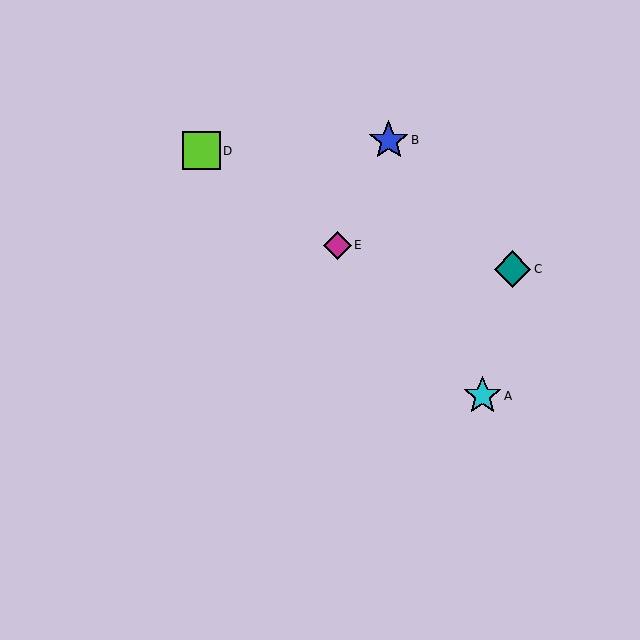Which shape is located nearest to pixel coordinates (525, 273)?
The teal diamond (labeled C) at (512, 269) is nearest to that location.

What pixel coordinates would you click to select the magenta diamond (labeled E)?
Click at (337, 245) to select the magenta diamond E.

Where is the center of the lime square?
The center of the lime square is at (201, 151).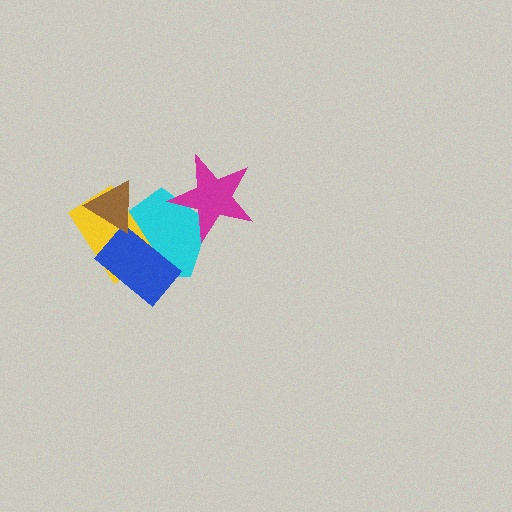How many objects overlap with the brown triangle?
2 objects overlap with the brown triangle.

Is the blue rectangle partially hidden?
No, no other shape covers it.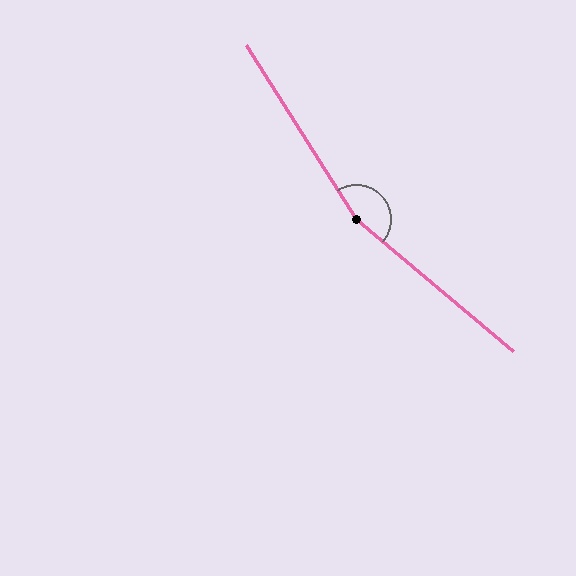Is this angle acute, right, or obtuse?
It is obtuse.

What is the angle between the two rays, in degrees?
Approximately 162 degrees.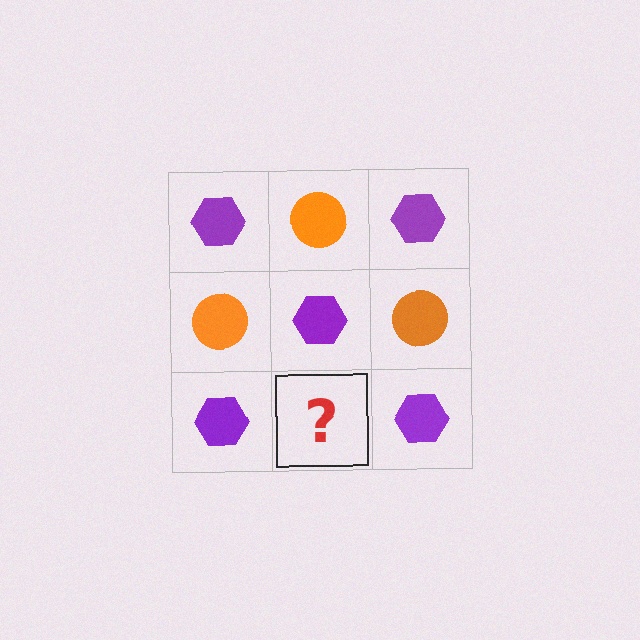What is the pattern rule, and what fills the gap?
The rule is that it alternates purple hexagon and orange circle in a checkerboard pattern. The gap should be filled with an orange circle.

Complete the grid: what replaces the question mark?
The question mark should be replaced with an orange circle.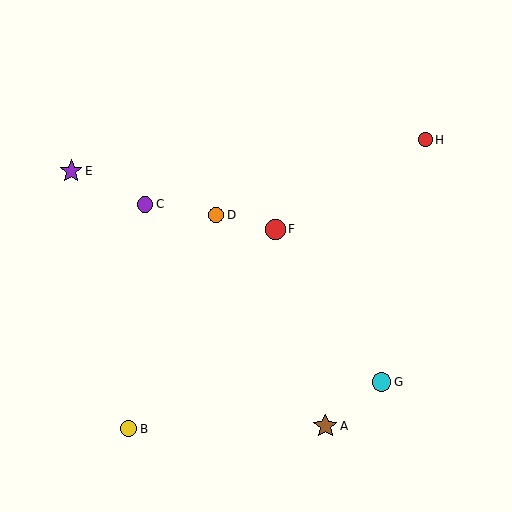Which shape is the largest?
The brown star (labeled A) is the largest.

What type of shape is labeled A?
Shape A is a brown star.